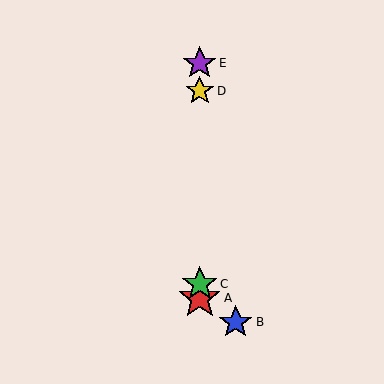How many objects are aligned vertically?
4 objects (A, C, D, E) are aligned vertically.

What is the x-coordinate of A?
Object A is at x≈200.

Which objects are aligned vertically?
Objects A, C, D, E are aligned vertically.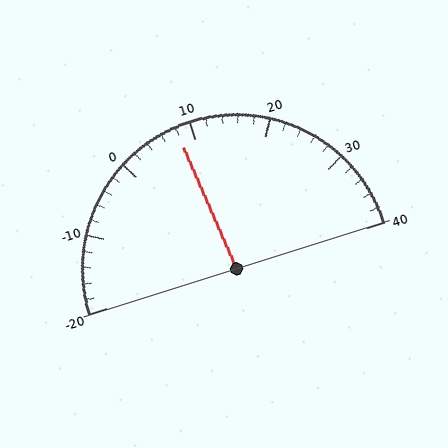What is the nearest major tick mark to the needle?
The nearest major tick mark is 10.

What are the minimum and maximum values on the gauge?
The gauge ranges from -20 to 40.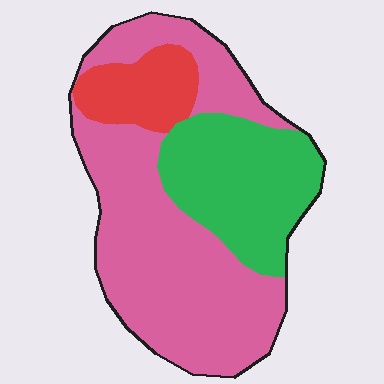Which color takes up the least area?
Red, at roughly 10%.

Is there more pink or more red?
Pink.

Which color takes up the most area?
Pink, at roughly 60%.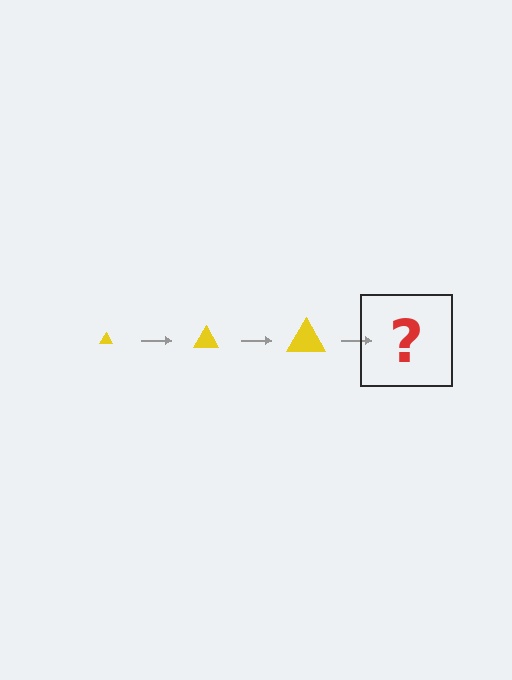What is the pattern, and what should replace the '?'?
The pattern is that the triangle gets progressively larger each step. The '?' should be a yellow triangle, larger than the previous one.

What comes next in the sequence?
The next element should be a yellow triangle, larger than the previous one.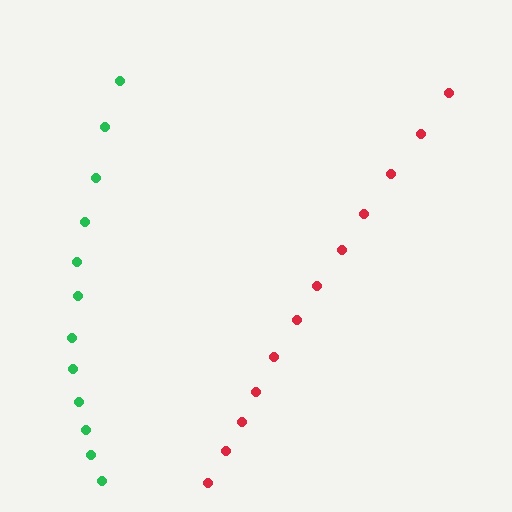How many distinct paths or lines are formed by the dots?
There are 2 distinct paths.